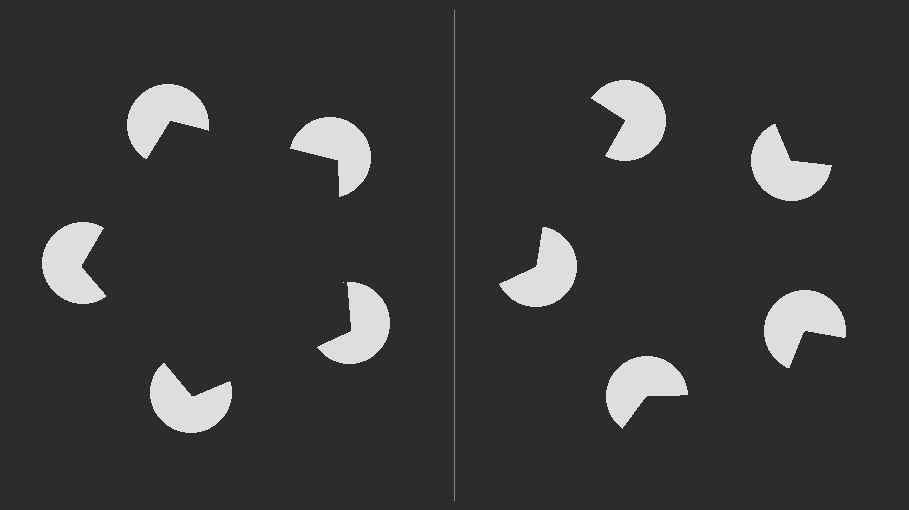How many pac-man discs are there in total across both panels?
10 — 5 on each side.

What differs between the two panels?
The pac-man discs are positioned identically on both sides; only the wedge orientations differ. On the left they align to a pentagon; on the right they are misaligned.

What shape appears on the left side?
An illusory pentagon.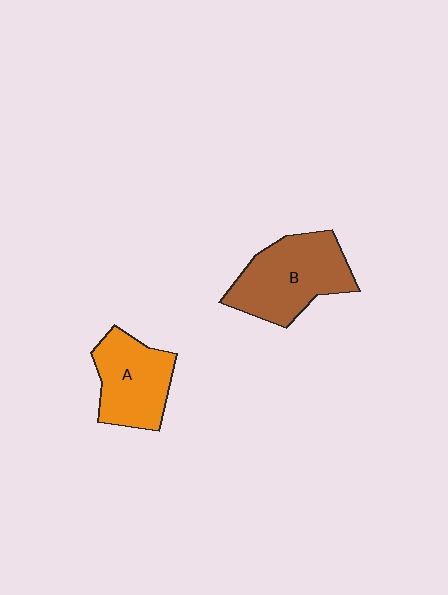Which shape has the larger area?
Shape B (brown).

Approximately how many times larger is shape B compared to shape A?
Approximately 1.3 times.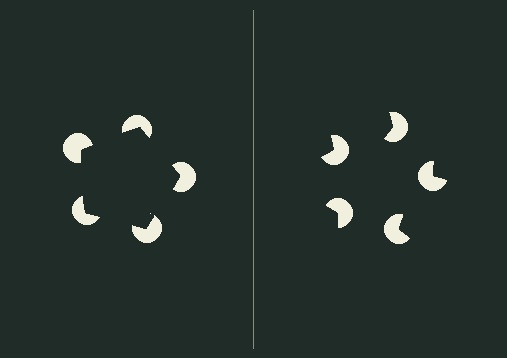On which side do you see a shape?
An illusory pentagon appears on the left side. On the right side the wedge cuts are rotated, so no coherent shape forms.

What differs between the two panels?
The pac-man discs are positioned identically on both sides; only the wedge orientations differ. On the left they align to a pentagon; on the right they are misaligned.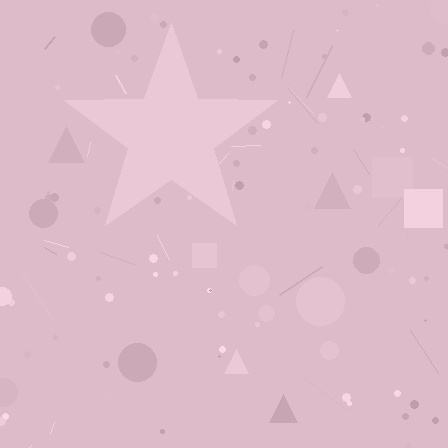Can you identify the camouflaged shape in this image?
The camouflaged shape is a star.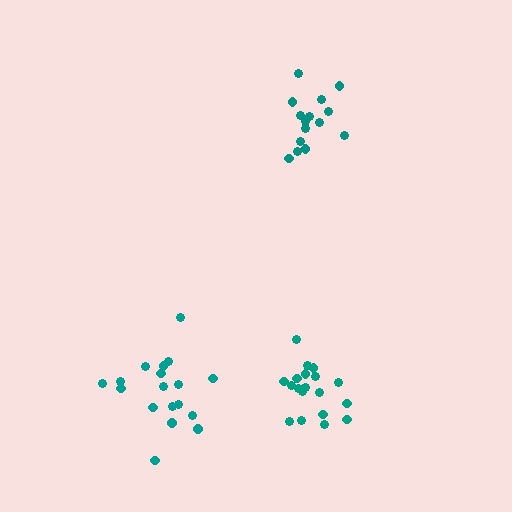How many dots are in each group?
Group 1: 19 dots, Group 2: 18 dots, Group 3: 15 dots (52 total).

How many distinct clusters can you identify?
There are 3 distinct clusters.